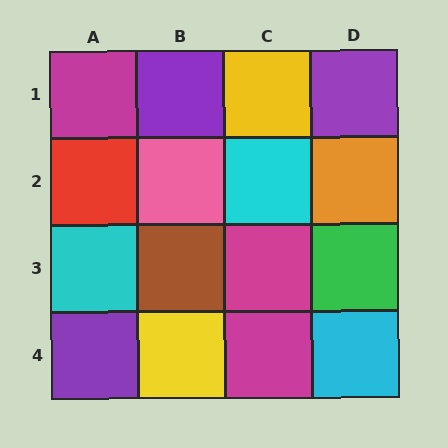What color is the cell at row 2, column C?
Cyan.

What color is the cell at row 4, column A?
Purple.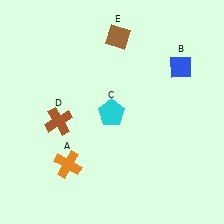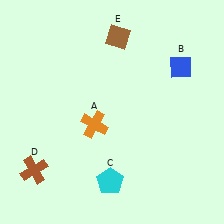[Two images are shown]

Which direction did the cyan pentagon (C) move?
The cyan pentagon (C) moved down.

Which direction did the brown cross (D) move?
The brown cross (D) moved down.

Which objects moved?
The objects that moved are: the orange cross (A), the cyan pentagon (C), the brown cross (D).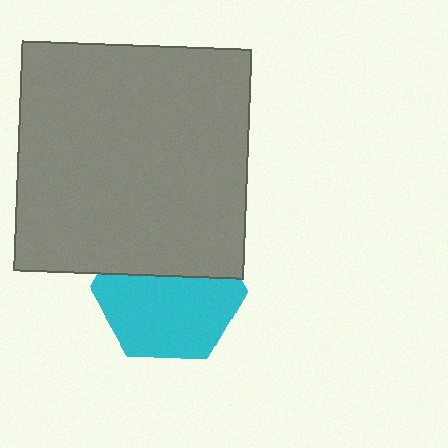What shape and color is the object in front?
The object in front is a gray square.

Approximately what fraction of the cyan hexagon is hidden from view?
Roughly 40% of the cyan hexagon is hidden behind the gray square.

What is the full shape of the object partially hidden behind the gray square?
The partially hidden object is a cyan hexagon.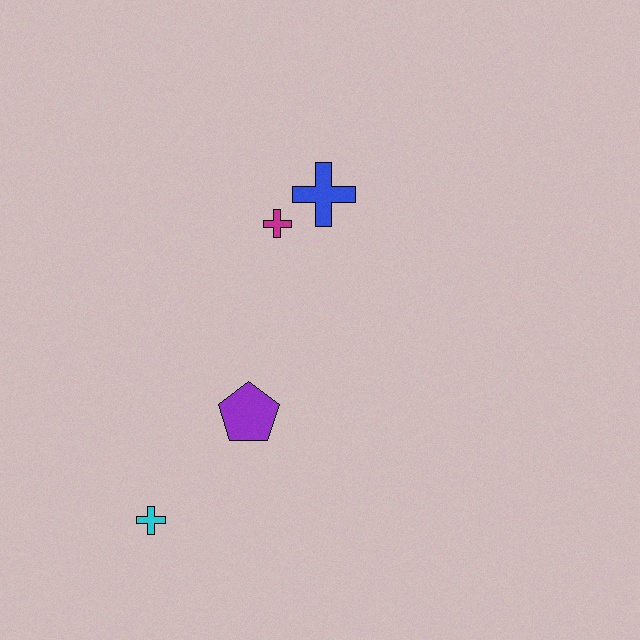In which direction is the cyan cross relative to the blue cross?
The cyan cross is below the blue cross.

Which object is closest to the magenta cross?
The blue cross is closest to the magenta cross.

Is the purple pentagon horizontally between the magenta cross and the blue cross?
No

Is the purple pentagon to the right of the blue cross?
No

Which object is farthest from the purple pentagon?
The blue cross is farthest from the purple pentagon.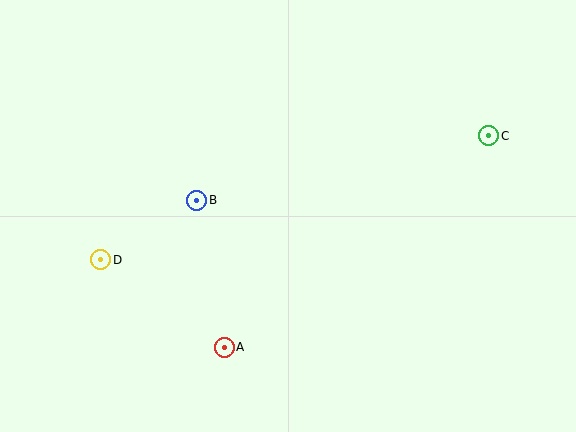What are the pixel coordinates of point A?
Point A is at (224, 347).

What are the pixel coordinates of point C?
Point C is at (489, 136).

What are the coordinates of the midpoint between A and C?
The midpoint between A and C is at (357, 242).